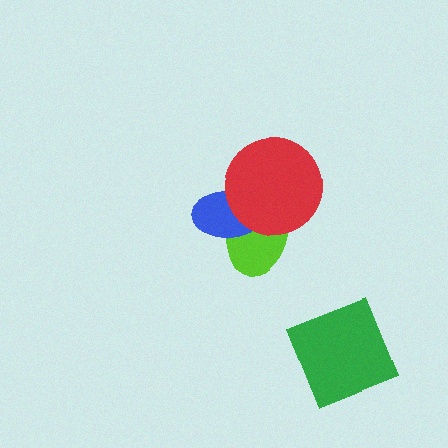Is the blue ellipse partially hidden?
Yes, it is partially covered by another shape.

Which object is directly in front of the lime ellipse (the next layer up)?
The blue ellipse is directly in front of the lime ellipse.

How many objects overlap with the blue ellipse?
2 objects overlap with the blue ellipse.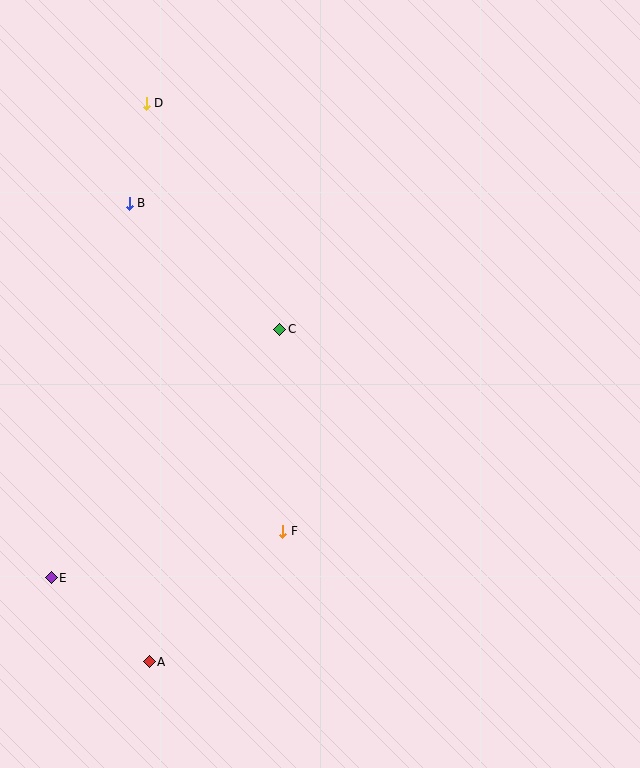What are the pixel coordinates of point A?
Point A is at (149, 662).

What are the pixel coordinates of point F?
Point F is at (283, 531).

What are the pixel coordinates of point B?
Point B is at (129, 203).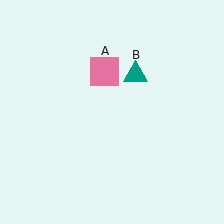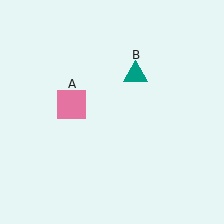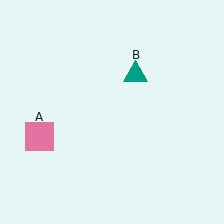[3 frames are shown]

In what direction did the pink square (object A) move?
The pink square (object A) moved down and to the left.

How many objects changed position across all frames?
1 object changed position: pink square (object A).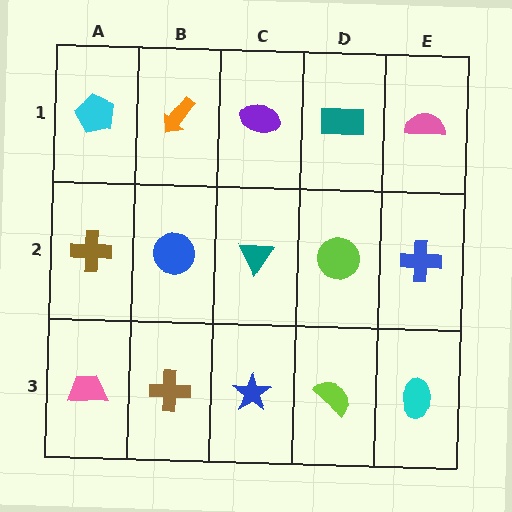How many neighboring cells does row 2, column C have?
4.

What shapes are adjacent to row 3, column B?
A blue circle (row 2, column B), a pink trapezoid (row 3, column A), a blue star (row 3, column C).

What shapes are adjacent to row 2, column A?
A cyan pentagon (row 1, column A), a pink trapezoid (row 3, column A), a blue circle (row 2, column B).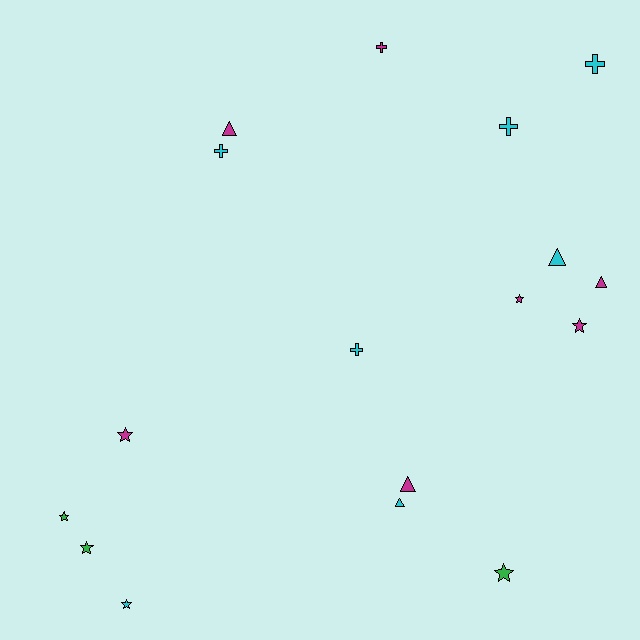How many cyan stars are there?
There is 1 cyan star.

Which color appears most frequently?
Cyan, with 7 objects.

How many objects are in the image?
There are 17 objects.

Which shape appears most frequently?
Star, with 7 objects.